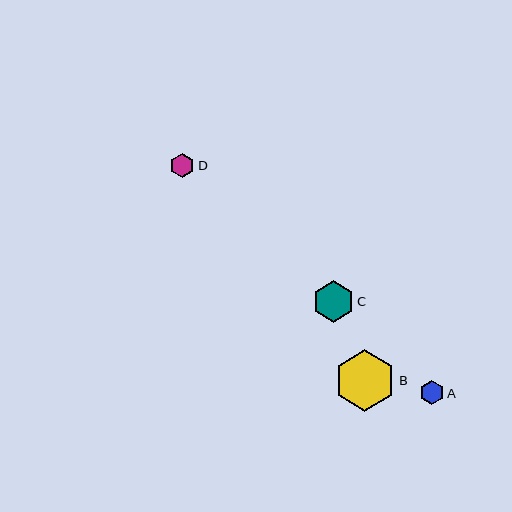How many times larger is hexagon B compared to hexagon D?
Hexagon B is approximately 2.5 times the size of hexagon D.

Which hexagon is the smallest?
Hexagon A is the smallest with a size of approximately 24 pixels.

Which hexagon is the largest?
Hexagon B is the largest with a size of approximately 61 pixels.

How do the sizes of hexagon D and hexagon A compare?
Hexagon D and hexagon A are approximately the same size.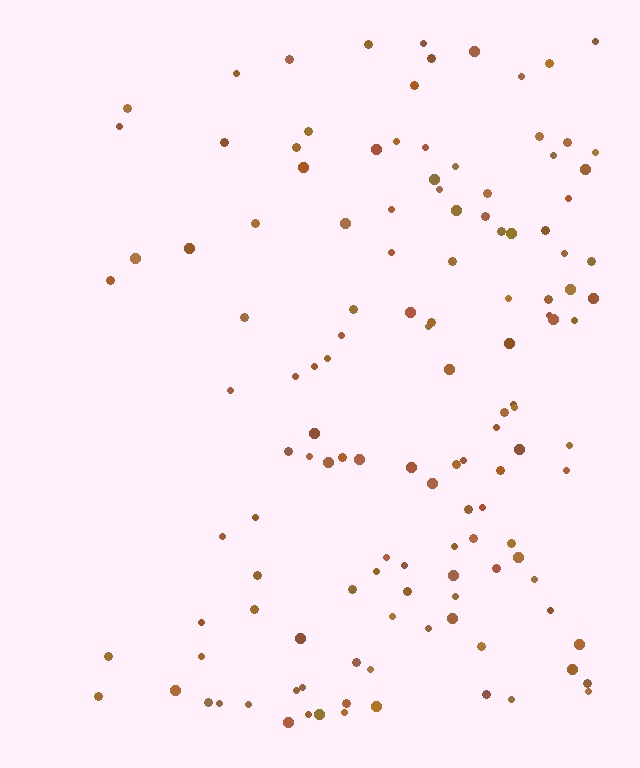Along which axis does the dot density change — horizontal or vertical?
Horizontal.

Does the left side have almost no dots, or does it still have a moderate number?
Still a moderate number, just noticeably fewer than the right.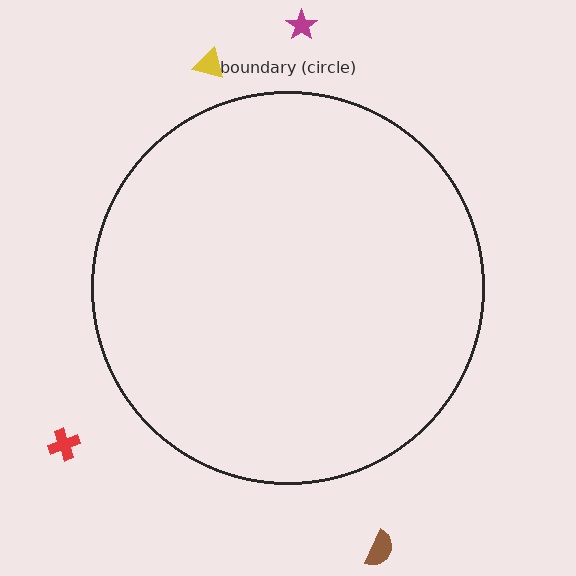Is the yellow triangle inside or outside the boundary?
Outside.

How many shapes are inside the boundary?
0 inside, 4 outside.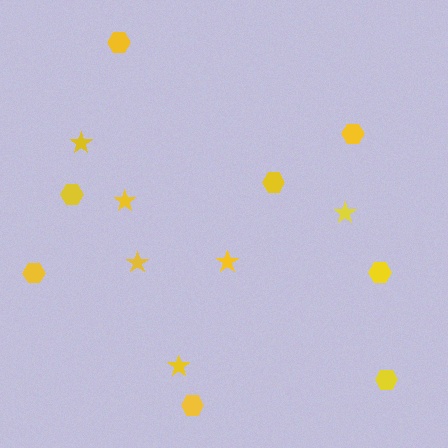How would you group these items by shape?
There are 2 groups: one group of stars (6) and one group of hexagons (8).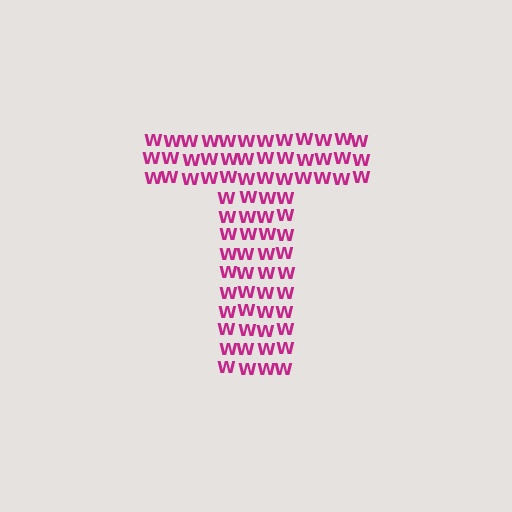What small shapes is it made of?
It is made of small letter W's.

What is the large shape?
The large shape is the letter T.